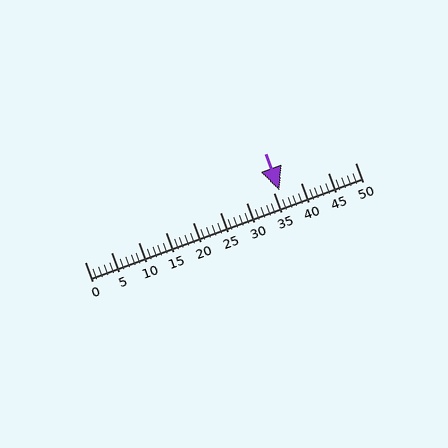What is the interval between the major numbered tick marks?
The major tick marks are spaced 5 units apart.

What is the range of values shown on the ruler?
The ruler shows values from 0 to 50.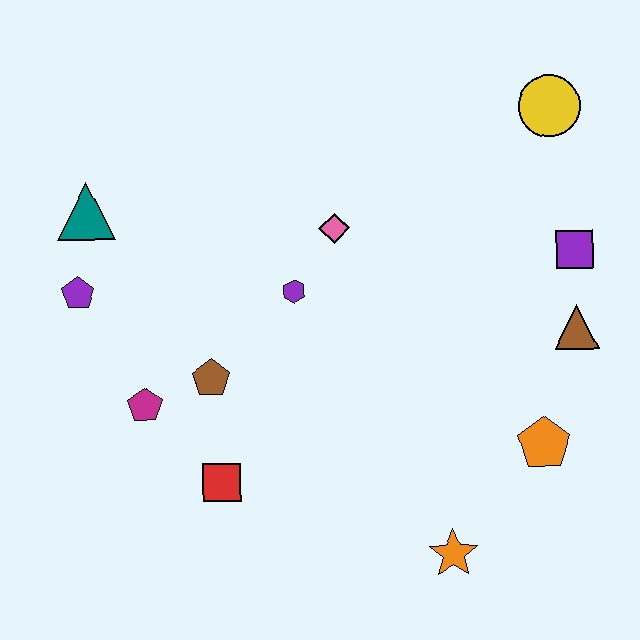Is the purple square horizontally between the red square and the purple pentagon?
No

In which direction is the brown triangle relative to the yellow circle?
The brown triangle is below the yellow circle.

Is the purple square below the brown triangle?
No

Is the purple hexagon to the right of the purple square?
No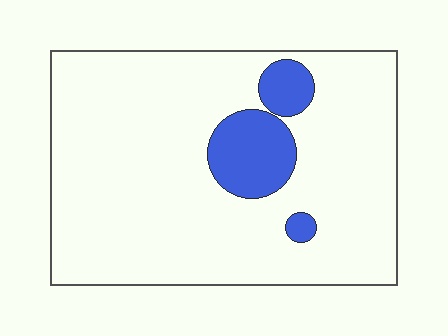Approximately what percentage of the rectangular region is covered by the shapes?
Approximately 10%.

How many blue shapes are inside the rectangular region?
3.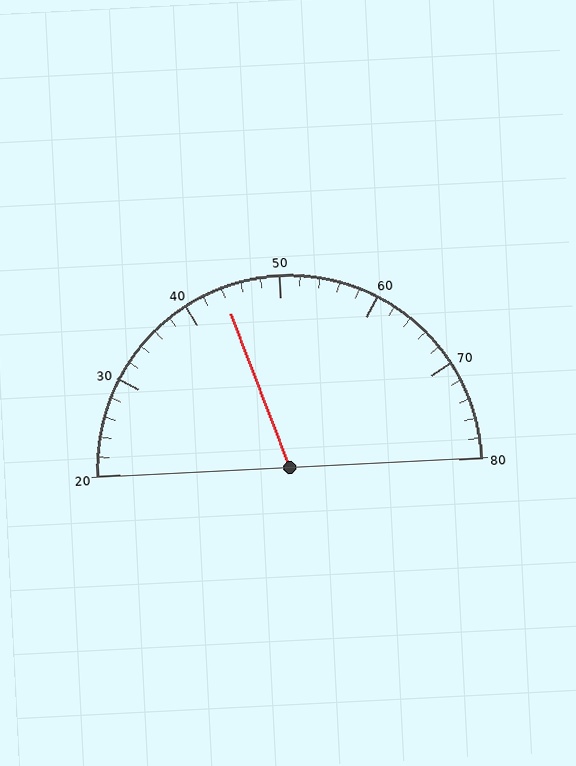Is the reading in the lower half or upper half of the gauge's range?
The reading is in the lower half of the range (20 to 80).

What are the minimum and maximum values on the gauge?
The gauge ranges from 20 to 80.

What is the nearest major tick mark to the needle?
The nearest major tick mark is 40.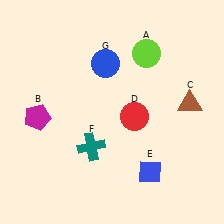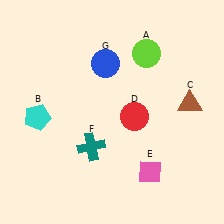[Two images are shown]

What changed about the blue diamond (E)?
In Image 1, E is blue. In Image 2, it changed to pink.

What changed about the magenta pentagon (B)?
In Image 1, B is magenta. In Image 2, it changed to cyan.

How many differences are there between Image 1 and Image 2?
There are 2 differences between the two images.